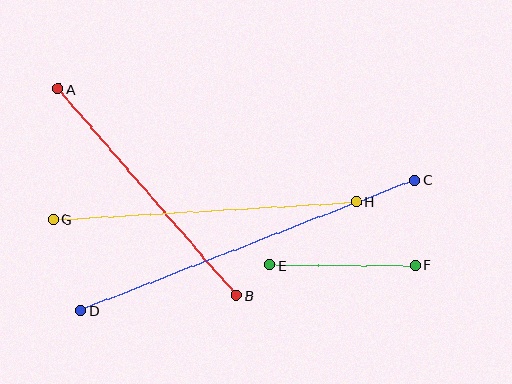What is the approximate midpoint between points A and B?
The midpoint is at approximately (147, 192) pixels.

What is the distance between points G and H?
The distance is approximately 303 pixels.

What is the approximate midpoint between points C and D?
The midpoint is at approximately (248, 245) pixels.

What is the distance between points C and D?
The distance is approximately 359 pixels.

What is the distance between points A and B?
The distance is approximately 273 pixels.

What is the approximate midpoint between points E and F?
The midpoint is at approximately (343, 265) pixels.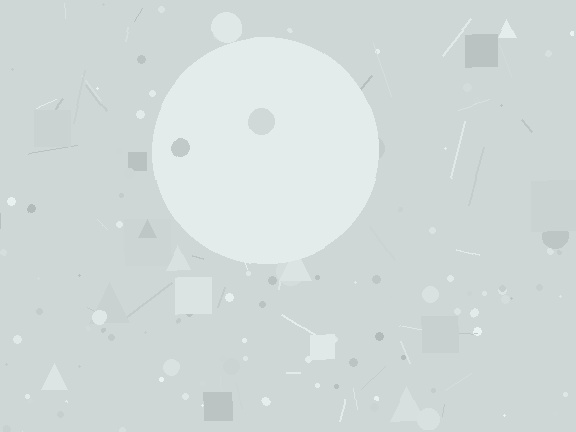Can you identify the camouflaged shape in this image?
The camouflaged shape is a circle.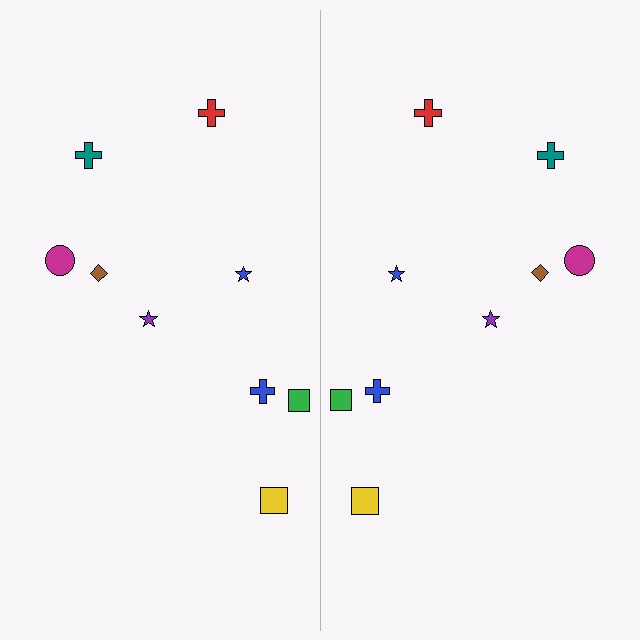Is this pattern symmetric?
Yes, this pattern has bilateral (reflection) symmetry.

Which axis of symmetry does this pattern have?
The pattern has a vertical axis of symmetry running through the center of the image.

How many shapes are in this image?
There are 18 shapes in this image.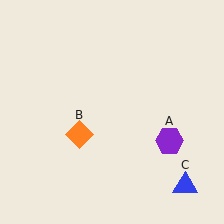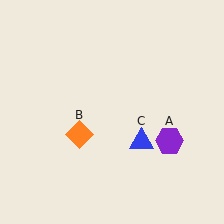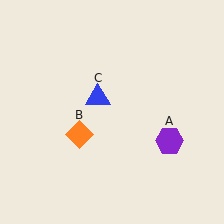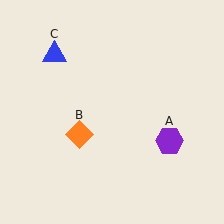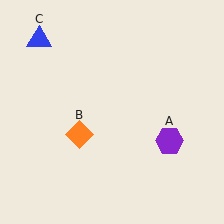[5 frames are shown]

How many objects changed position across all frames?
1 object changed position: blue triangle (object C).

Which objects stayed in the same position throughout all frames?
Purple hexagon (object A) and orange diamond (object B) remained stationary.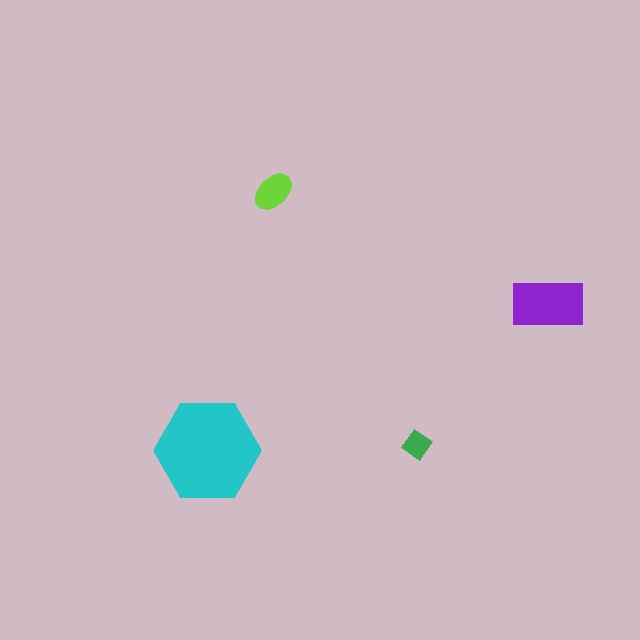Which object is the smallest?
The green diamond.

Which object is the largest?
The cyan hexagon.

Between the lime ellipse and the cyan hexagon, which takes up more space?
The cyan hexagon.